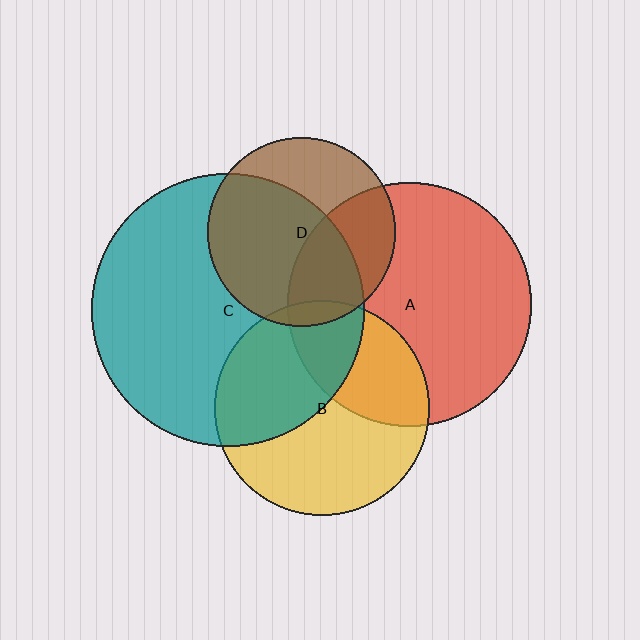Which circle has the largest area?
Circle C (teal).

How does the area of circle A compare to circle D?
Approximately 1.7 times.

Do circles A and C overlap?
Yes.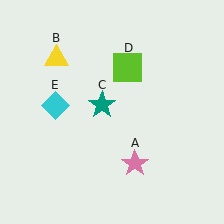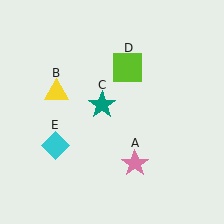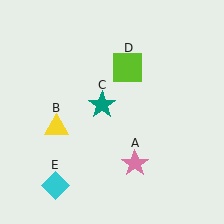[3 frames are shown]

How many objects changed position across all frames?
2 objects changed position: yellow triangle (object B), cyan diamond (object E).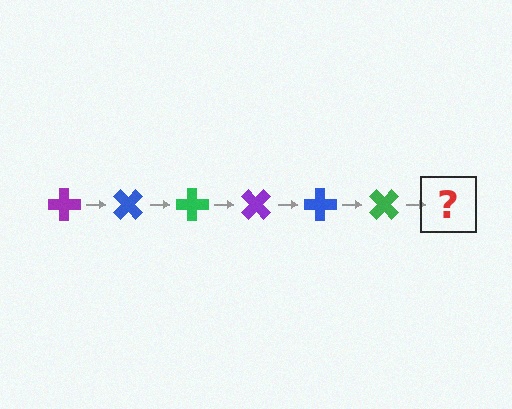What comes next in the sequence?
The next element should be a purple cross, rotated 270 degrees from the start.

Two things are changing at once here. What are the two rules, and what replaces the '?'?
The two rules are that it rotates 45 degrees each step and the color cycles through purple, blue, and green. The '?' should be a purple cross, rotated 270 degrees from the start.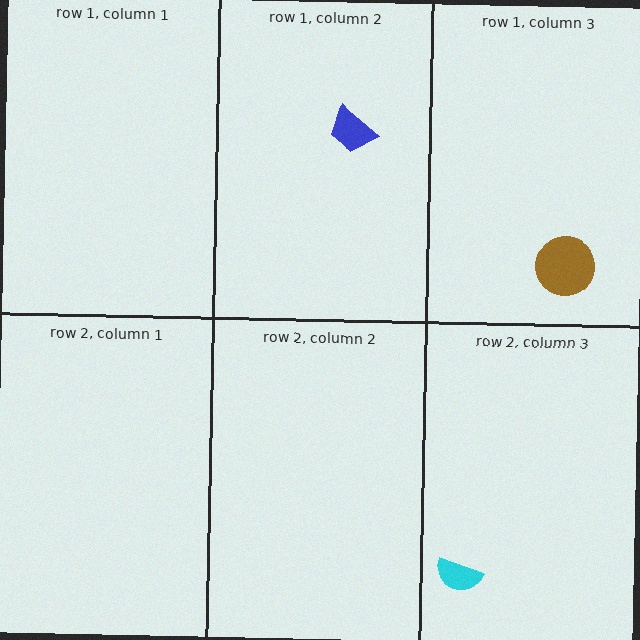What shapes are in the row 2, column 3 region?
The cyan semicircle.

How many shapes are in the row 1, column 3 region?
1.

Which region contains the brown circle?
The row 1, column 3 region.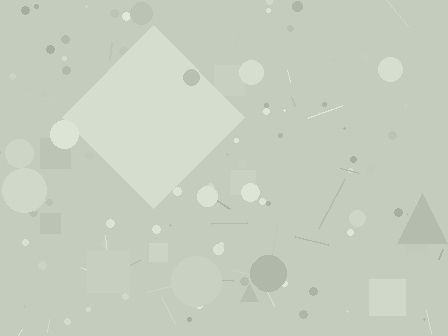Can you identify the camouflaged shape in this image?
The camouflaged shape is a diamond.